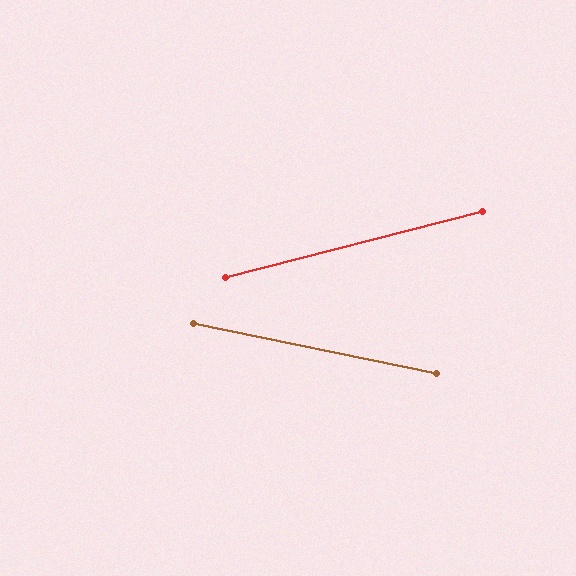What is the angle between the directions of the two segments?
Approximately 26 degrees.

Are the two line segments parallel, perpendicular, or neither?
Neither parallel nor perpendicular — they differ by about 26°.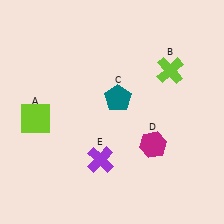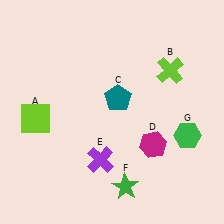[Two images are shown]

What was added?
A green star (F), a green hexagon (G) were added in Image 2.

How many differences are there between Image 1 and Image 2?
There are 2 differences between the two images.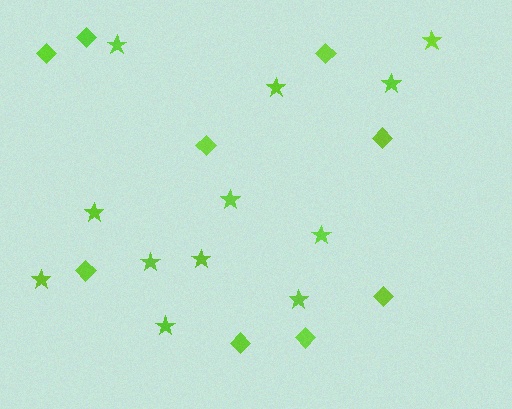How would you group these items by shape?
There are 2 groups: one group of stars (12) and one group of diamonds (9).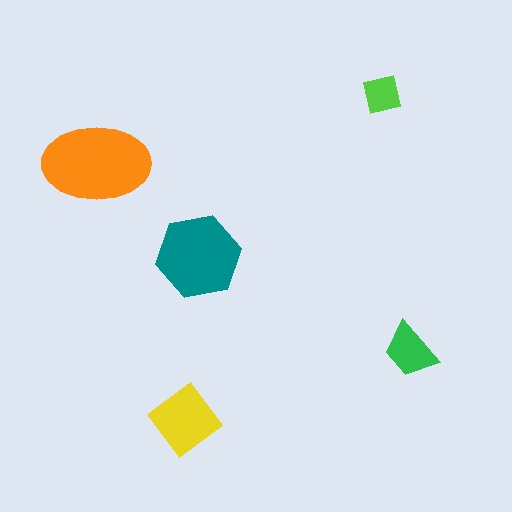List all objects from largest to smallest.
The orange ellipse, the teal hexagon, the yellow diamond, the green trapezoid, the lime square.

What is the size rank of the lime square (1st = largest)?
5th.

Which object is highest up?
The lime square is topmost.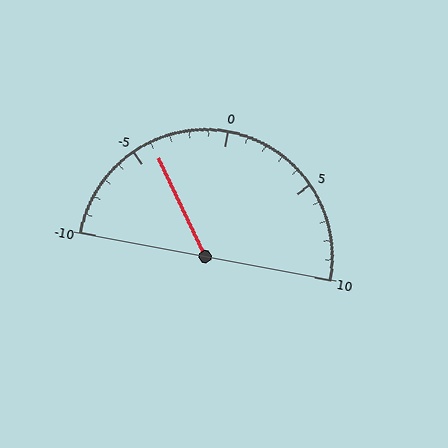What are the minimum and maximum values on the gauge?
The gauge ranges from -10 to 10.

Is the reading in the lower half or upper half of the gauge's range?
The reading is in the lower half of the range (-10 to 10).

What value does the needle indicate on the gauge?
The needle indicates approximately -4.